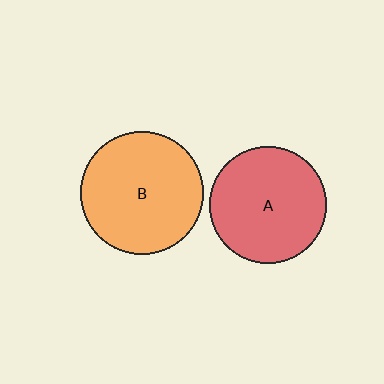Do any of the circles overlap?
No, none of the circles overlap.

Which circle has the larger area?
Circle B (orange).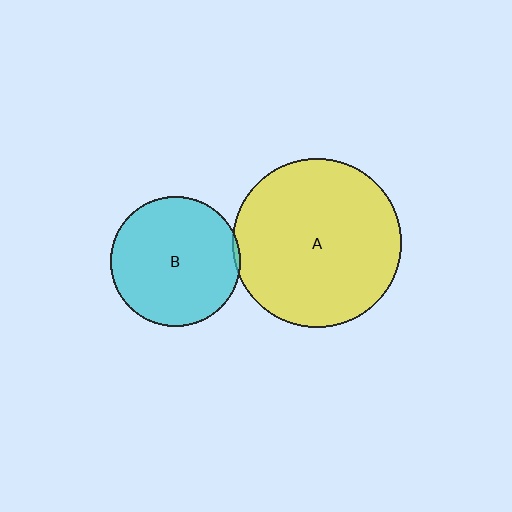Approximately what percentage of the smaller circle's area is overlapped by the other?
Approximately 5%.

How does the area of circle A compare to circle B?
Approximately 1.7 times.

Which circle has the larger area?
Circle A (yellow).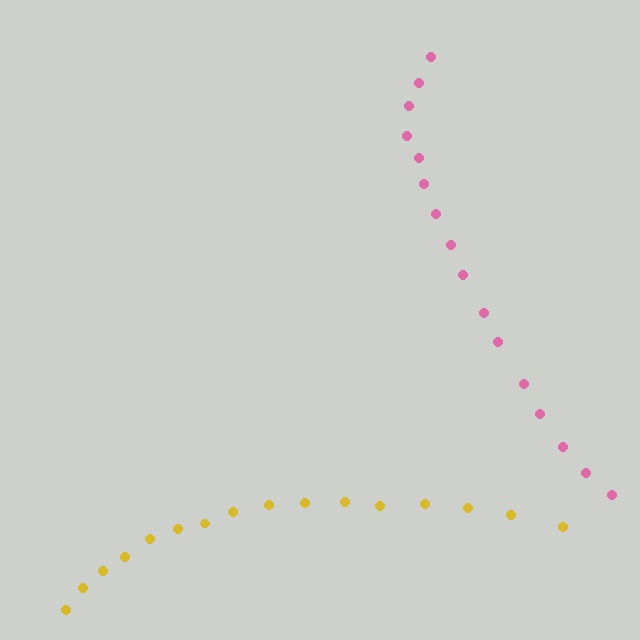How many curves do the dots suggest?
There are 2 distinct paths.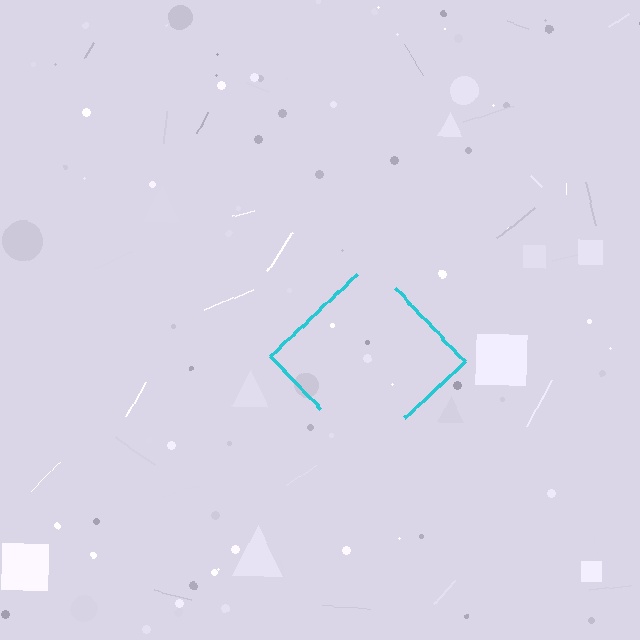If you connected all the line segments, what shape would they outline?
They would outline a diamond.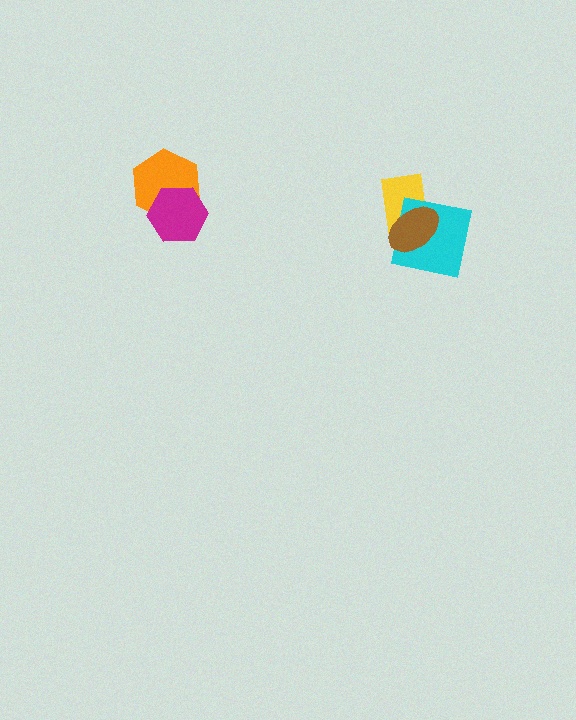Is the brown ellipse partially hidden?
No, no other shape covers it.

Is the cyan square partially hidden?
Yes, it is partially covered by another shape.